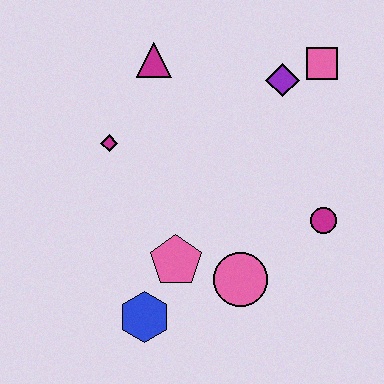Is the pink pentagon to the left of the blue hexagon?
No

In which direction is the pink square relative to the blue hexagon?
The pink square is above the blue hexagon.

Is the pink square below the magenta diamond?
No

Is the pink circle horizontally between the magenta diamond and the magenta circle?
Yes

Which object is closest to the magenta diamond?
The magenta triangle is closest to the magenta diamond.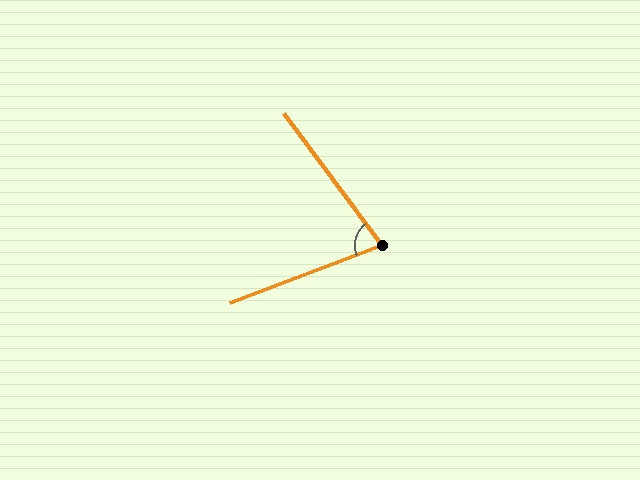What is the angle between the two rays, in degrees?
Approximately 74 degrees.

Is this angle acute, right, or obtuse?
It is acute.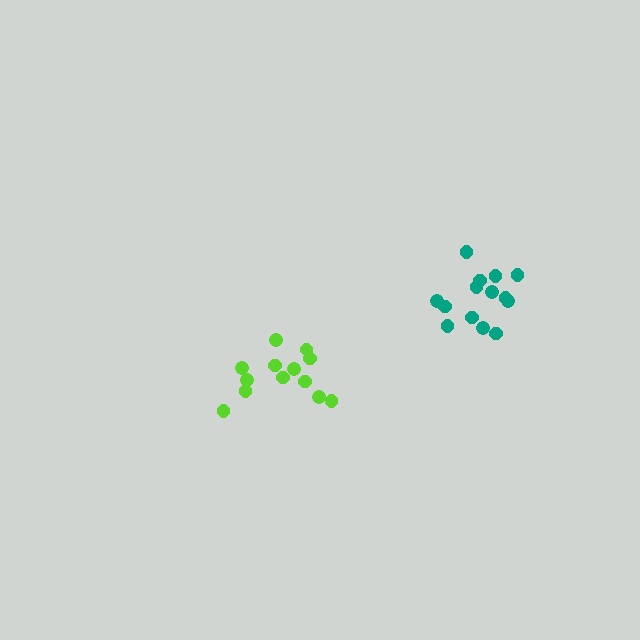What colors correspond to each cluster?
The clusters are colored: lime, teal.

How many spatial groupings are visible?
There are 2 spatial groupings.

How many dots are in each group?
Group 1: 13 dots, Group 2: 14 dots (27 total).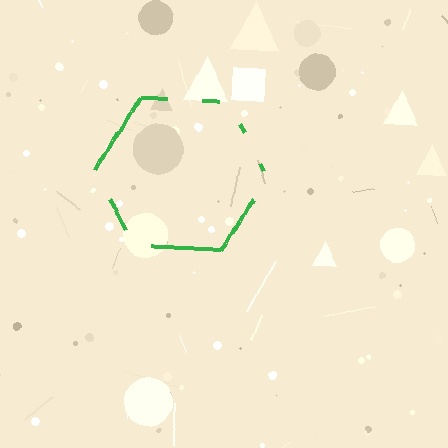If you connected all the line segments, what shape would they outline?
They would outline a hexagon.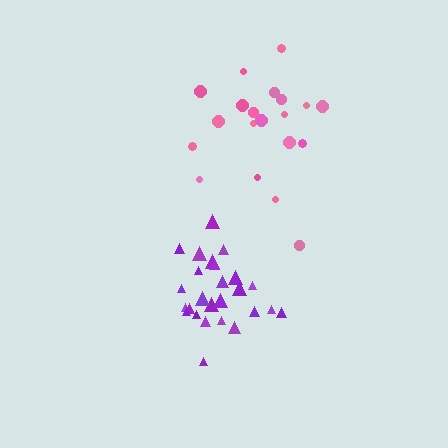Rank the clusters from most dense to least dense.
purple, pink.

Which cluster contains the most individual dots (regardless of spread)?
Purple (26).